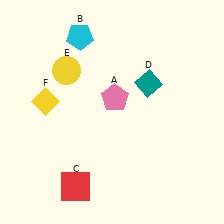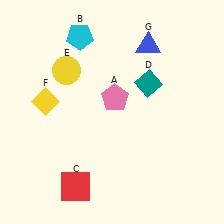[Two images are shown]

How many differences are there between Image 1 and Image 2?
There is 1 difference between the two images.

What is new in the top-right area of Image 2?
A blue triangle (G) was added in the top-right area of Image 2.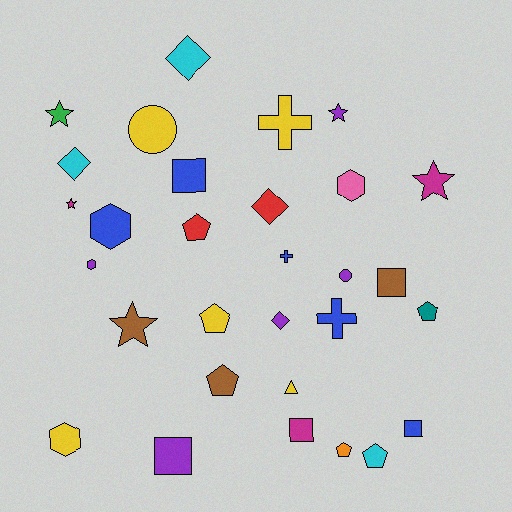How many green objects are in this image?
There is 1 green object.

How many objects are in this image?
There are 30 objects.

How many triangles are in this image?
There is 1 triangle.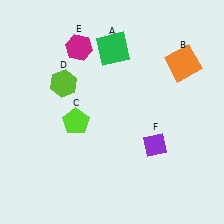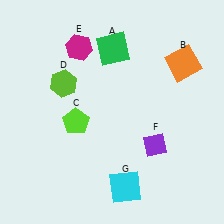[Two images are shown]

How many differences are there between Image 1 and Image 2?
There is 1 difference between the two images.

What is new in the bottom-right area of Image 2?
A cyan square (G) was added in the bottom-right area of Image 2.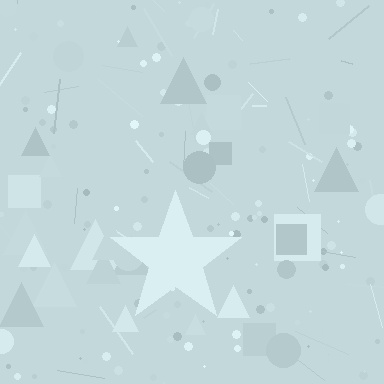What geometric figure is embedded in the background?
A star is embedded in the background.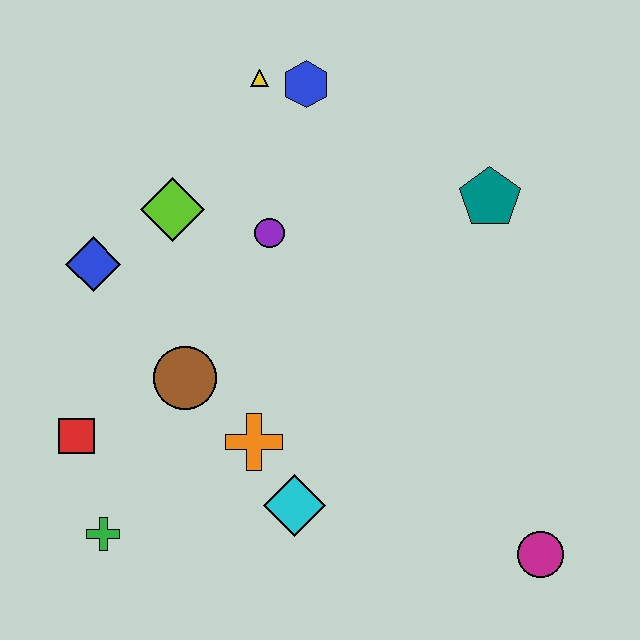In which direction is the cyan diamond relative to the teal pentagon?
The cyan diamond is below the teal pentagon.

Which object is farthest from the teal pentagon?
The green cross is farthest from the teal pentagon.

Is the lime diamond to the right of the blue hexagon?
No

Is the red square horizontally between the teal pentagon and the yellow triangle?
No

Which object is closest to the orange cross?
The cyan diamond is closest to the orange cross.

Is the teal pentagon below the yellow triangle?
Yes